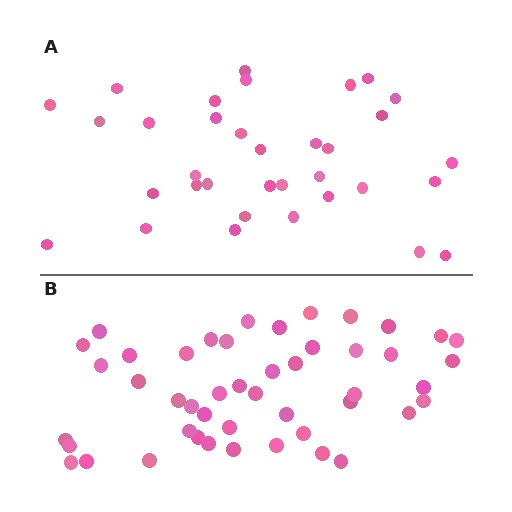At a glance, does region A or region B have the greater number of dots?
Region B (the bottom region) has more dots.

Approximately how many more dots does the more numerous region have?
Region B has approximately 15 more dots than region A.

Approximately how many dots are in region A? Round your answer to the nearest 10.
About 30 dots. (The exact count is 34, which rounds to 30.)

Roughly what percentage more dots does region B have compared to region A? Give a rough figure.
About 40% more.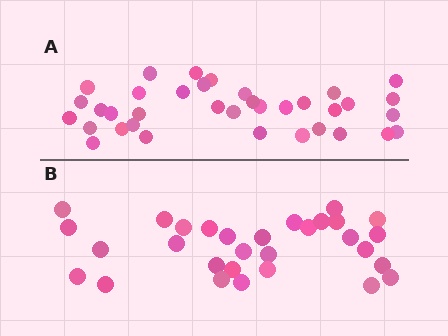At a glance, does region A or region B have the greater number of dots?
Region A (the top region) has more dots.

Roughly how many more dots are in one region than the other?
Region A has about 6 more dots than region B.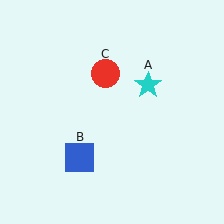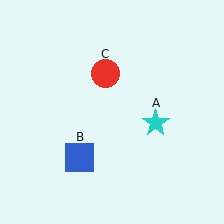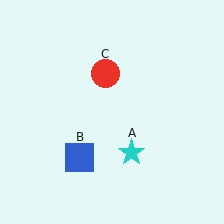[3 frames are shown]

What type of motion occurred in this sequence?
The cyan star (object A) rotated clockwise around the center of the scene.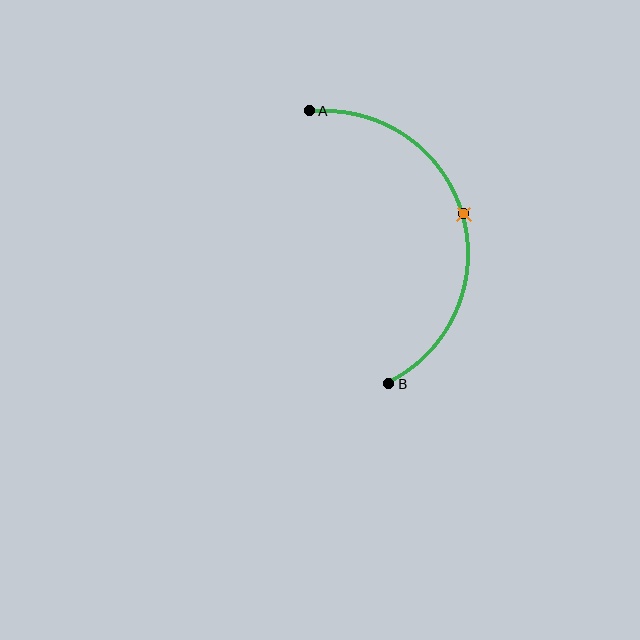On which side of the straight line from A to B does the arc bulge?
The arc bulges to the right of the straight line connecting A and B.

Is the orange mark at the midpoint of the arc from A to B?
Yes. The orange mark lies on the arc at equal arc-length from both A and B — it is the arc midpoint.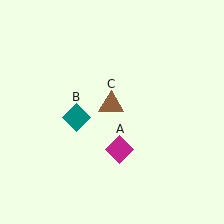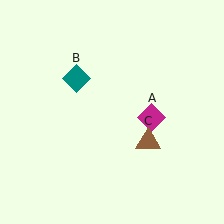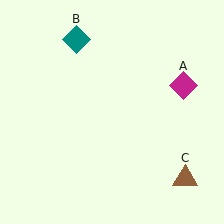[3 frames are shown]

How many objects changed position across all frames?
3 objects changed position: magenta diamond (object A), teal diamond (object B), brown triangle (object C).